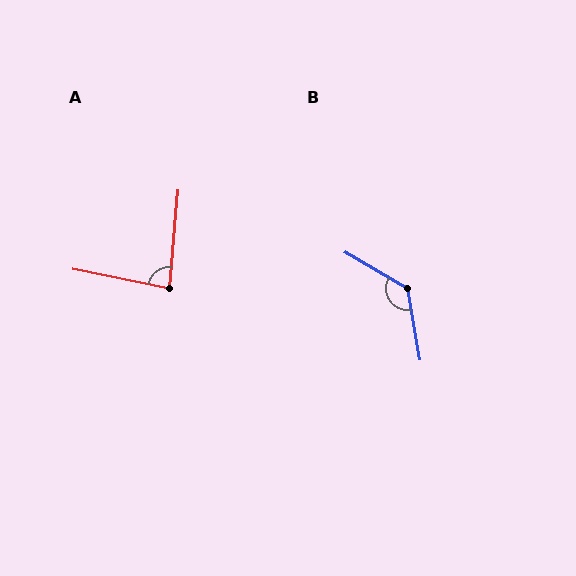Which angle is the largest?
B, at approximately 131 degrees.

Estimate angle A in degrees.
Approximately 83 degrees.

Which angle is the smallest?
A, at approximately 83 degrees.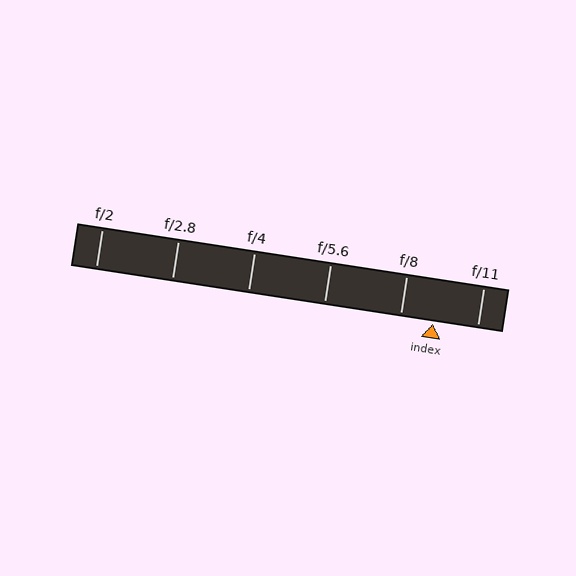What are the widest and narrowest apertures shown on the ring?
The widest aperture shown is f/2 and the narrowest is f/11.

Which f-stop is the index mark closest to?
The index mark is closest to f/8.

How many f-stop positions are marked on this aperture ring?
There are 6 f-stop positions marked.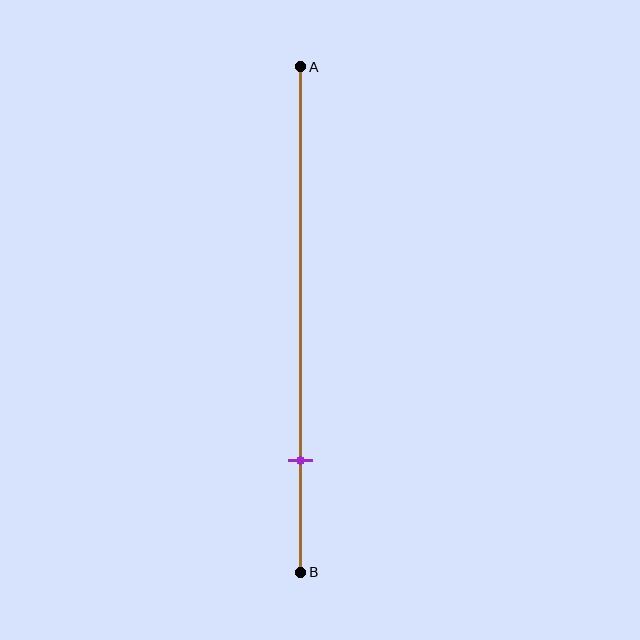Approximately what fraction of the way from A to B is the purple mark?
The purple mark is approximately 80% of the way from A to B.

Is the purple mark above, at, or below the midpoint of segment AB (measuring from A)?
The purple mark is below the midpoint of segment AB.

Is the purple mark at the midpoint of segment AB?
No, the mark is at about 80% from A, not at the 50% midpoint.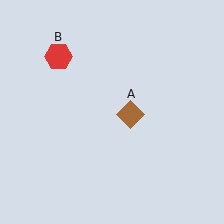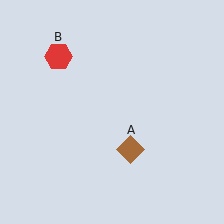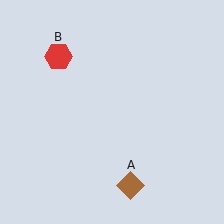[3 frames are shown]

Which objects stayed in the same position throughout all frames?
Red hexagon (object B) remained stationary.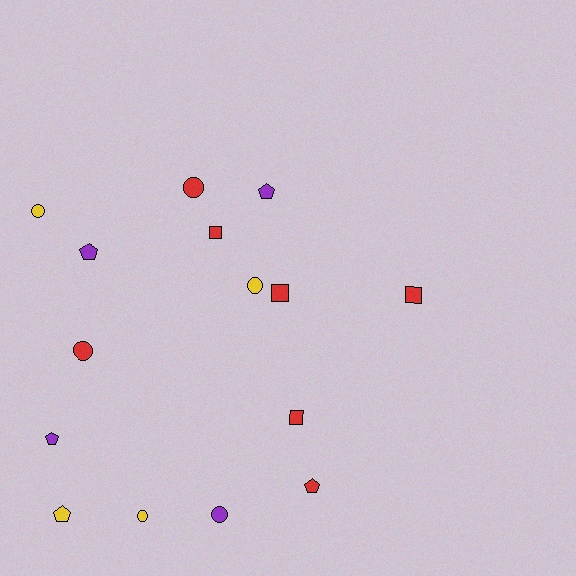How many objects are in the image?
There are 15 objects.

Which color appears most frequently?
Red, with 7 objects.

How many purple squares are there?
There are no purple squares.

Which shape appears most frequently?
Circle, with 6 objects.